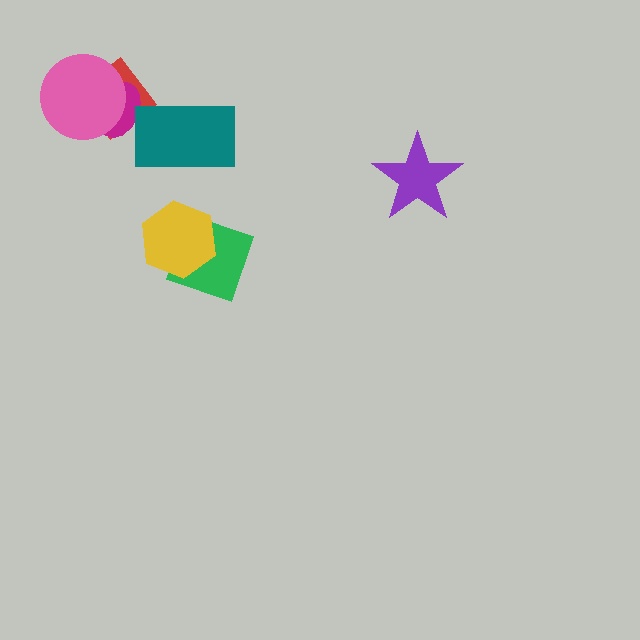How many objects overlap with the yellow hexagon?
1 object overlaps with the yellow hexagon.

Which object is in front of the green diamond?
The yellow hexagon is in front of the green diamond.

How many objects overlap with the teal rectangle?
1 object overlaps with the teal rectangle.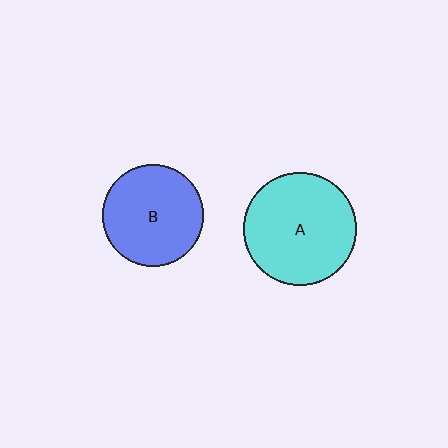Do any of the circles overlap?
No, none of the circles overlap.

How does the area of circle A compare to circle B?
Approximately 1.2 times.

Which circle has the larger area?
Circle A (cyan).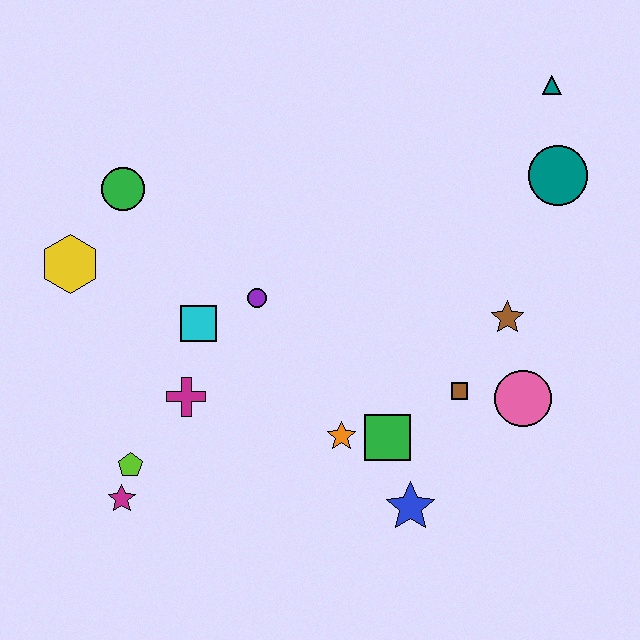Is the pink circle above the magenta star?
Yes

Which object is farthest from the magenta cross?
The teal triangle is farthest from the magenta cross.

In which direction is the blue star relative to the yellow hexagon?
The blue star is to the right of the yellow hexagon.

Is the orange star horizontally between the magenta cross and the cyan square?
No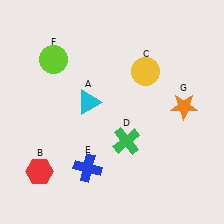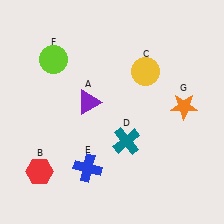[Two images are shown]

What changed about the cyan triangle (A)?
In Image 1, A is cyan. In Image 2, it changed to purple.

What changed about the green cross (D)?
In Image 1, D is green. In Image 2, it changed to teal.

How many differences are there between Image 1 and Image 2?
There are 2 differences between the two images.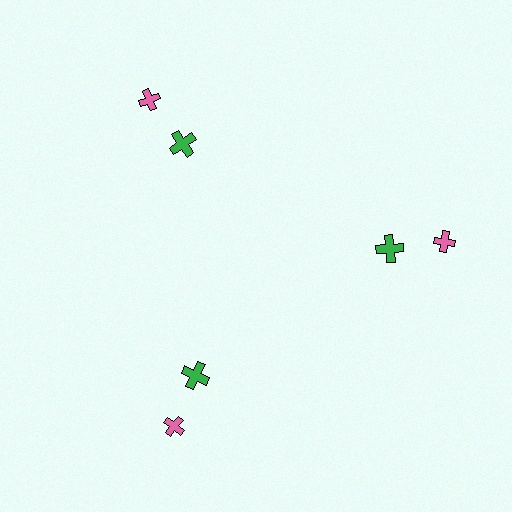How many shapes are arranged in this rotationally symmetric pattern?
There are 6 shapes, arranged in 3 groups of 2.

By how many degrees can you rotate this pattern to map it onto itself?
The pattern maps onto itself every 120 degrees of rotation.